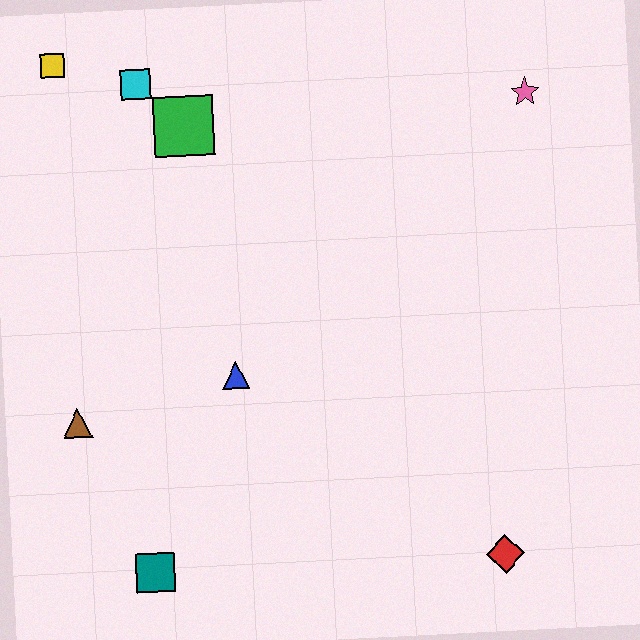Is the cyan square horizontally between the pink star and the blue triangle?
No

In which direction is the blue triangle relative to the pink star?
The blue triangle is to the left of the pink star.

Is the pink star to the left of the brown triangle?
No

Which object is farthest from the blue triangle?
The pink star is farthest from the blue triangle.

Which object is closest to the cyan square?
The green square is closest to the cyan square.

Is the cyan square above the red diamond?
Yes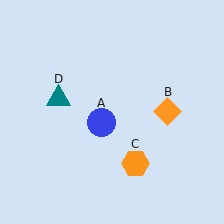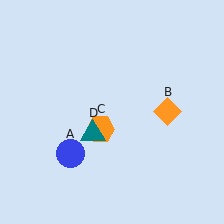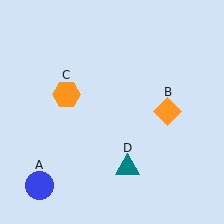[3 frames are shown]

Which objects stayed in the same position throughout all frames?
Orange diamond (object B) remained stationary.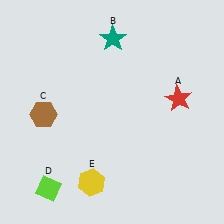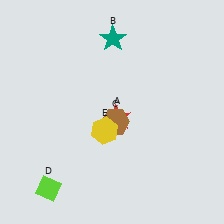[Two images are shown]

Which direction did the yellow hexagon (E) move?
The yellow hexagon (E) moved up.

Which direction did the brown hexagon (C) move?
The brown hexagon (C) moved right.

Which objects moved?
The objects that moved are: the red star (A), the brown hexagon (C), the yellow hexagon (E).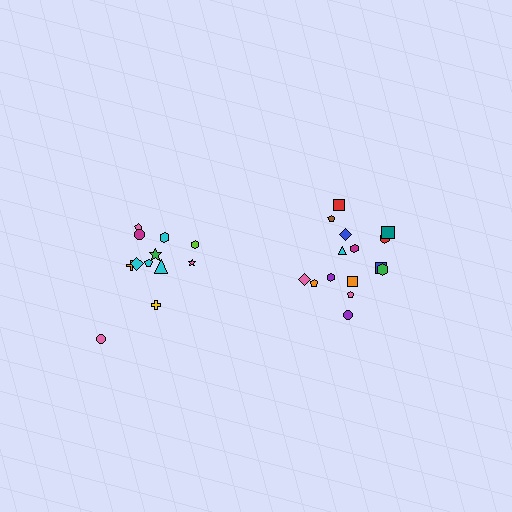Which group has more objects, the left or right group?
The right group.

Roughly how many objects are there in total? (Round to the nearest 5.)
Roughly 25 objects in total.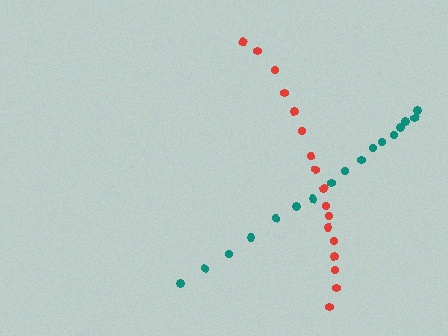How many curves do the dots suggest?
There are 2 distinct paths.